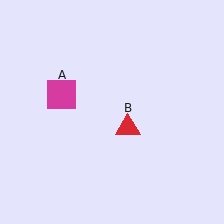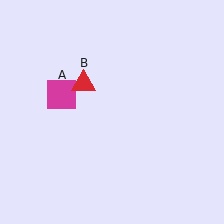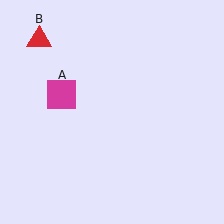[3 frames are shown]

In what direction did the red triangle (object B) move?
The red triangle (object B) moved up and to the left.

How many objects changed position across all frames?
1 object changed position: red triangle (object B).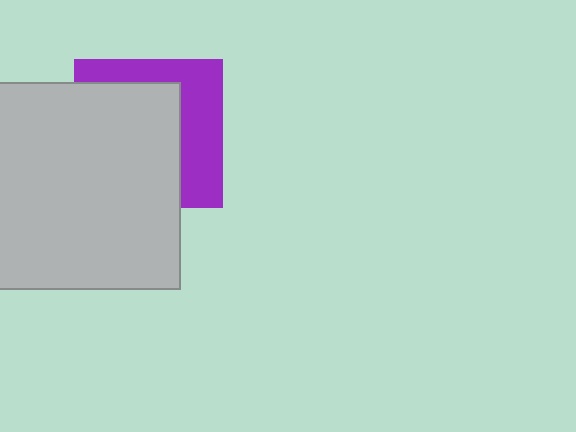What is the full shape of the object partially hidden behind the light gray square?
The partially hidden object is a purple square.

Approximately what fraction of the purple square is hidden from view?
Roughly 61% of the purple square is hidden behind the light gray square.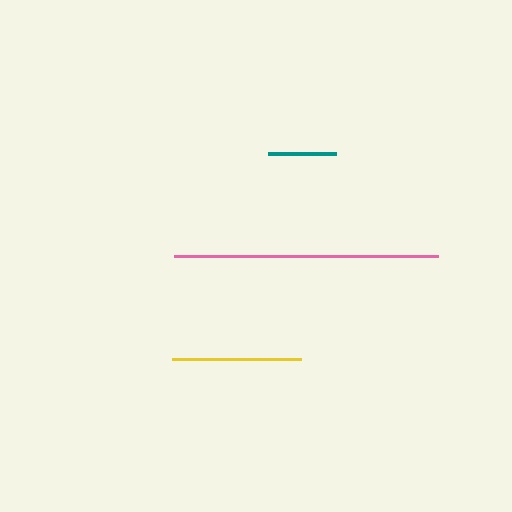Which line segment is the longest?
The pink line is the longest at approximately 264 pixels.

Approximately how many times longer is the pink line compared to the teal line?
The pink line is approximately 3.9 times the length of the teal line.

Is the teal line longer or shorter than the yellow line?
The yellow line is longer than the teal line.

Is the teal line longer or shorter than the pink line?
The pink line is longer than the teal line.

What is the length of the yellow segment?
The yellow segment is approximately 129 pixels long.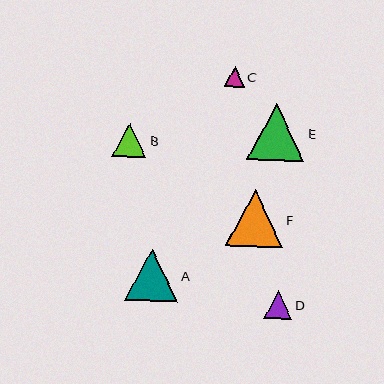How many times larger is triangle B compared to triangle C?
Triangle B is approximately 1.7 times the size of triangle C.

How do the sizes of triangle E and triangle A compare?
Triangle E and triangle A are approximately the same size.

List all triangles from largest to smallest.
From largest to smallest: E, F, A, B, D, C.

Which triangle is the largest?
Triangle E is the largest with a size of approximately 57 pixels.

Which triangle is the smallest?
Triangle C is the smallest with a size of approximately 20 pixels.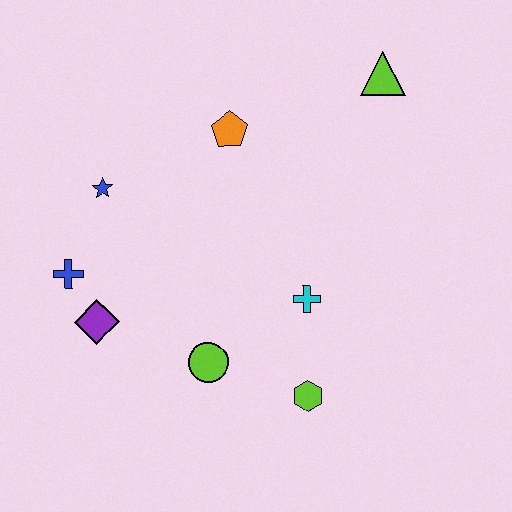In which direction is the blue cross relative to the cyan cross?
The blue cross is to the left of the cyan cross.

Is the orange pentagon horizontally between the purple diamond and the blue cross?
No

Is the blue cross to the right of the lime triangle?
No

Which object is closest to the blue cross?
The purple diamond is closest to the blue cross.